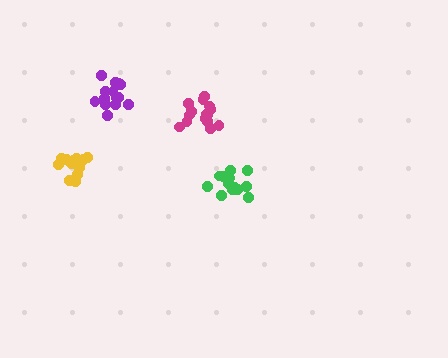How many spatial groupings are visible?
There are 4 spatial groupings.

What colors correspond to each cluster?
The clusters are colored: green, purple, magenta, yellow.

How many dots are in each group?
Group 1: 14 dots, Group 2: 15 dots, Group 3: 15 dots, Group 4: 12 dots (56 total).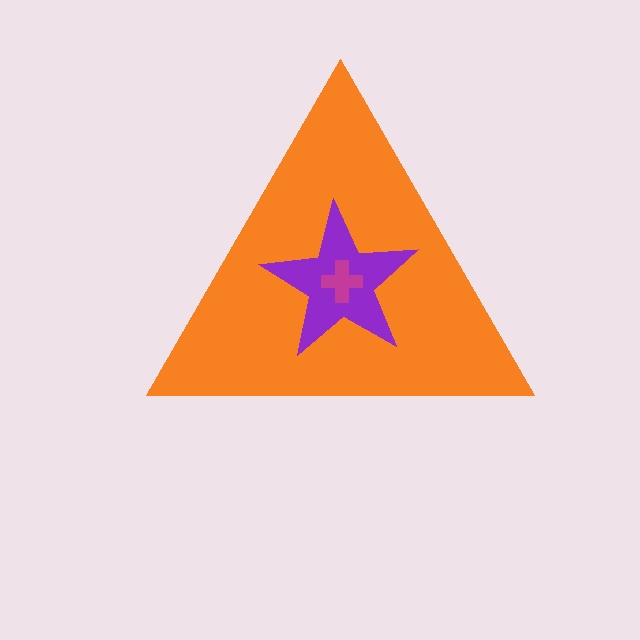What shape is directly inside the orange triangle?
The purple star.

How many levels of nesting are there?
3.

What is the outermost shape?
The orange triangle.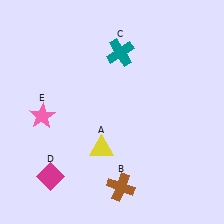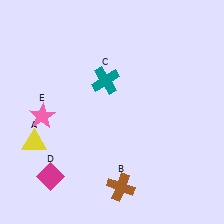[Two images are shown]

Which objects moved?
The objects that moved are: the yellow triangle (A), the teal cross (C).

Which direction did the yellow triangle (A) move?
The yellow triangle (A) moved left.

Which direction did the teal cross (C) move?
The teal cross (C) moved down.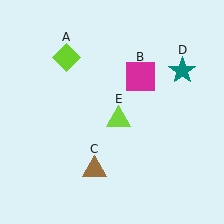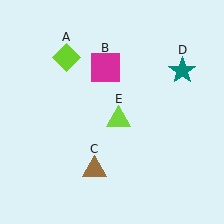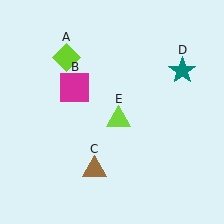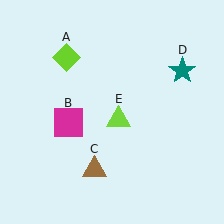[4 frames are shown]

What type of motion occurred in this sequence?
The magenta square (object B) rotated counterclockwise around the center of the scene.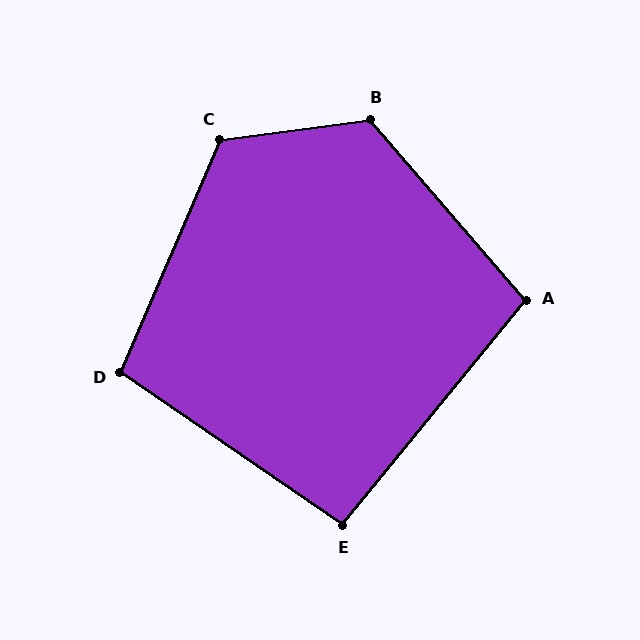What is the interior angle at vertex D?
Approximately 101 degrees (obtuse).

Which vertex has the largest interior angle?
B, at approximately 123 degrees.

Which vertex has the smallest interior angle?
E, at approximately 95 degrees.